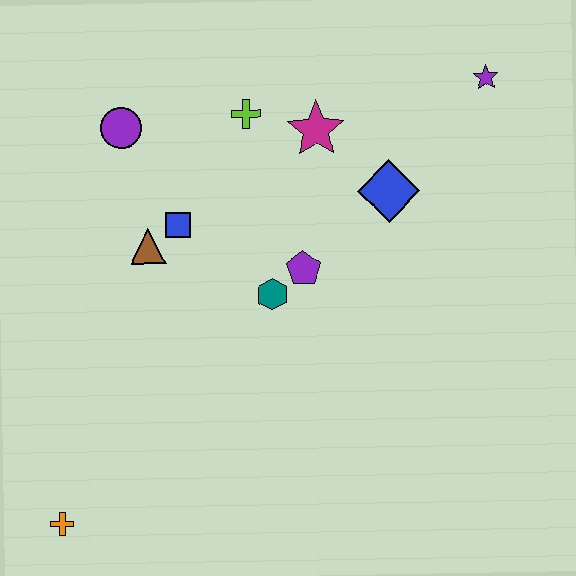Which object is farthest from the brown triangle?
The purple star is farthest from the brown triangle.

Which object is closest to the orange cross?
The brown triangle is closest to the orange cross.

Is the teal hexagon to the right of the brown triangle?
Yes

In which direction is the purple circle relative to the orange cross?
The purple circle is above the orange cross.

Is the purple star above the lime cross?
Yes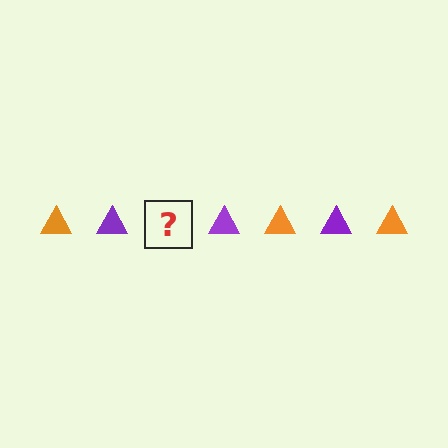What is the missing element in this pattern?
The missing element is an orange triangle.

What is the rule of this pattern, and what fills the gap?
The rule is that the pattern cycles through orange, purple triangles. The gap should be filled with an orange triangle.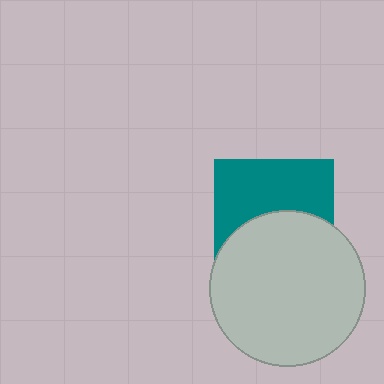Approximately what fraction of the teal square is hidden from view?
Roughly 49% of the teal square is hidden behind the light gray circle.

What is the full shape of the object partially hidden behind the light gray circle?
The partially hidden object is a teal square.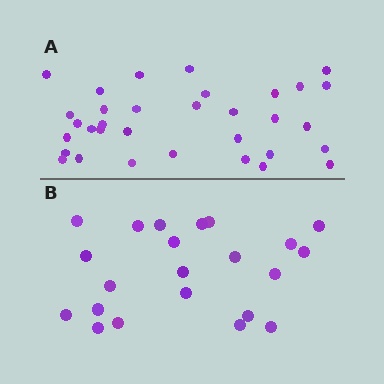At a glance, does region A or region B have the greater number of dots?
Region A (the top region) has more dots.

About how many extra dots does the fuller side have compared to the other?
Region A has roughly 12 or so more dots than region B.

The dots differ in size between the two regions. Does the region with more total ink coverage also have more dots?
No. Region B has more total ink coverage because its dots are larger, but region A actually contains more individual dots. Total area can be misleading — the number of items is what matters here.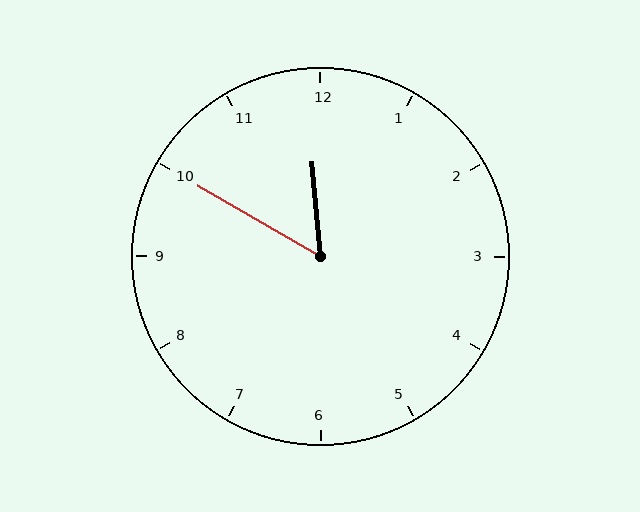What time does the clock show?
11:50.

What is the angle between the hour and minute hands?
Approximately 55 degrees.